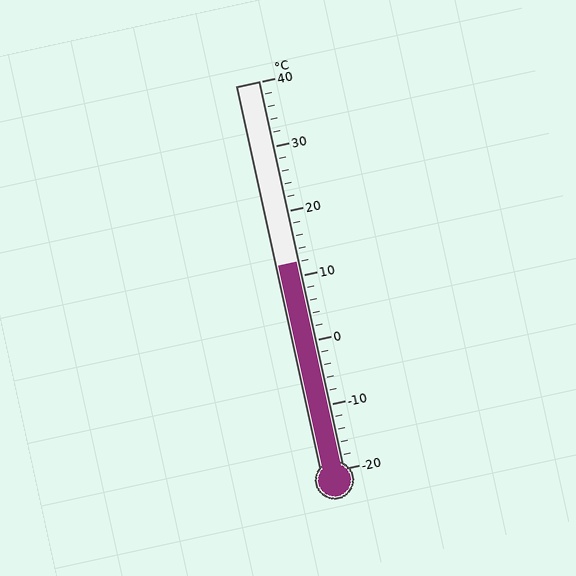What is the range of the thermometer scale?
The thermometer scale ranges from -20°C to 40°C.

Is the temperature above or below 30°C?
The temperature is below 30°C.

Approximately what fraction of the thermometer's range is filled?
The thermometer is filled to approximately 55% of its range.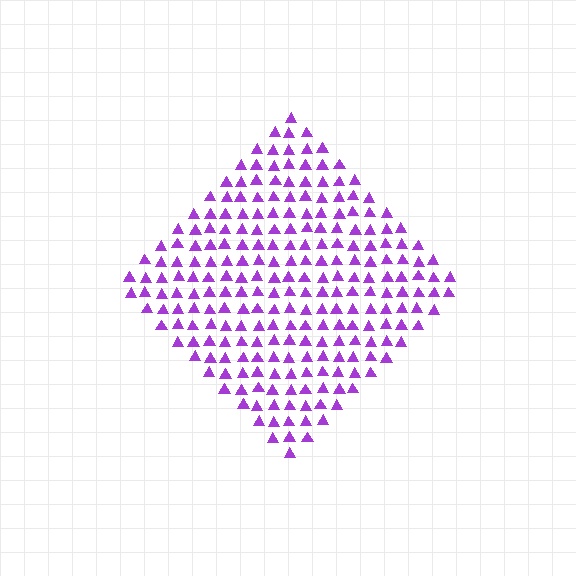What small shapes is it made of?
It is made of small triangles.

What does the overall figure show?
The overall figure shows a diamond.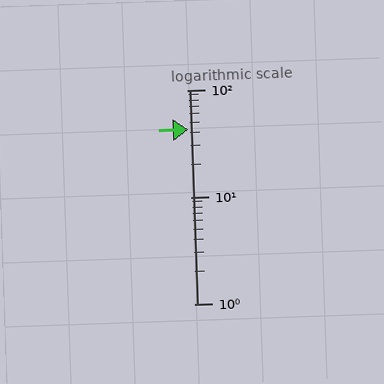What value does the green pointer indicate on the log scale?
The pointer indicates approximately 43.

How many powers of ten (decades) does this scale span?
The scale spans 2 decades, from 1 to 100.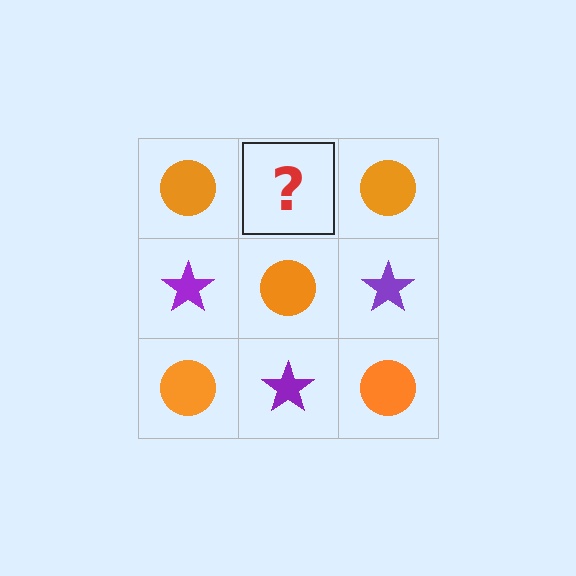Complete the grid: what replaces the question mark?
The question mark should be replaced with a purple star.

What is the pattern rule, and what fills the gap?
The rule is that it alternates orange circle and purple star in a checkerboard pattern. The gap should be filled with a purple star.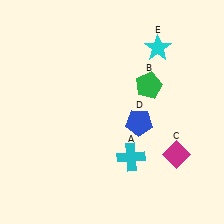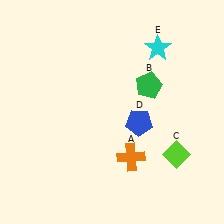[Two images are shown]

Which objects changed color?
A changed from cyan to orange. C changed from magenta to lime.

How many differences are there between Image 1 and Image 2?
There are 2 differences between the two images.